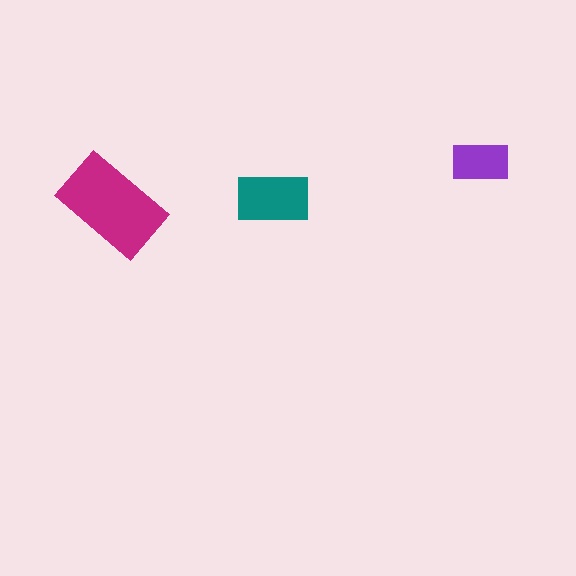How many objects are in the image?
There are 3 objects in the image.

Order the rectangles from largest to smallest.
the magenta one, the teal one, the purple one.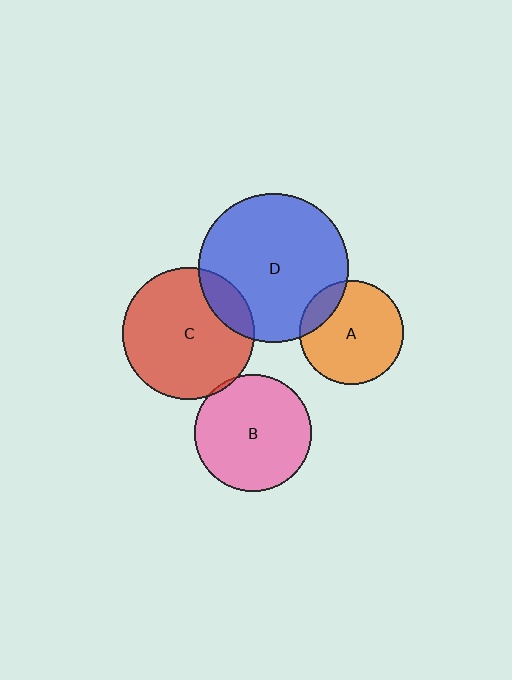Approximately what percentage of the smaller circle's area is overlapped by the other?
Approximately 15%.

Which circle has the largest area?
Circle D (blue).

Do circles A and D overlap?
Yes.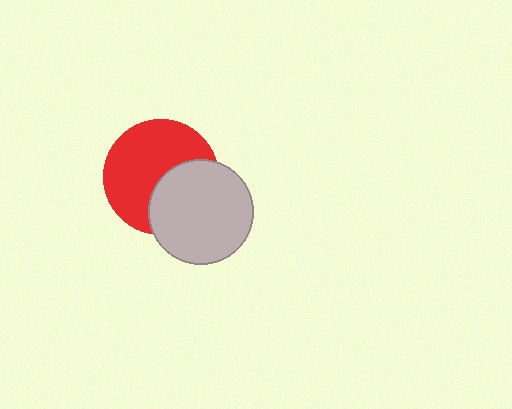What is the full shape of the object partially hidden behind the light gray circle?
The partially hidden object is a red circle.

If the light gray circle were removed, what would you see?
You would see the complete red circle.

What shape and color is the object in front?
The object in front is a light gray circle.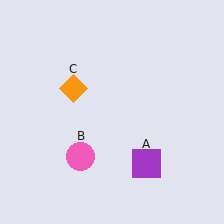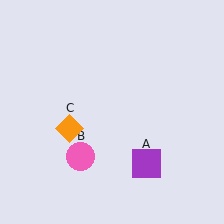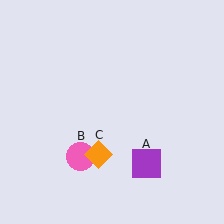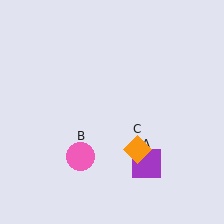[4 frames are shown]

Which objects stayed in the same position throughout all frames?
Purple square (object A) and pink circle (object B) remained stationary.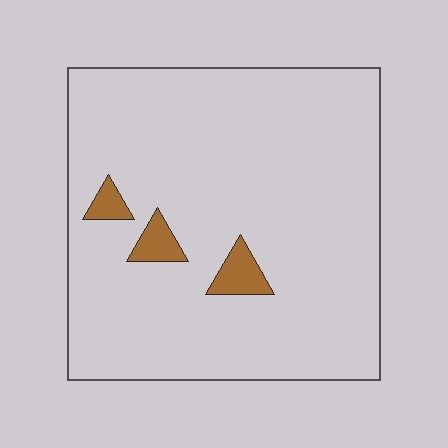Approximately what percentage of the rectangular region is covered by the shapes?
Approximately 5%.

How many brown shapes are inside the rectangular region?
3.